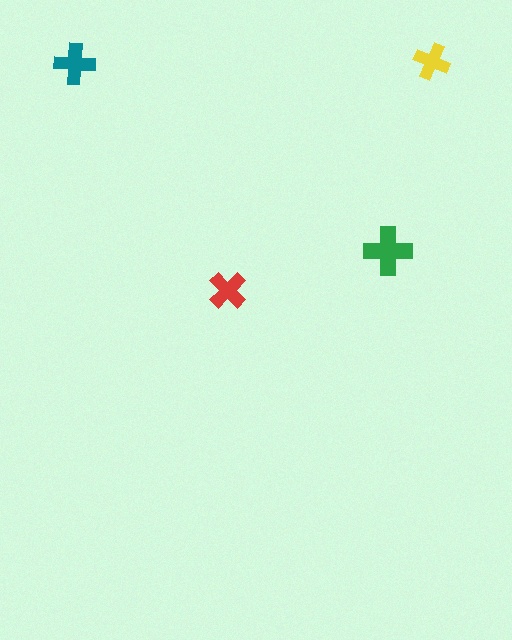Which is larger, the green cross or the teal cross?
The green one.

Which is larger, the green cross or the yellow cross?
The green one.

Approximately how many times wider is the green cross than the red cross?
About 1.5 times wider.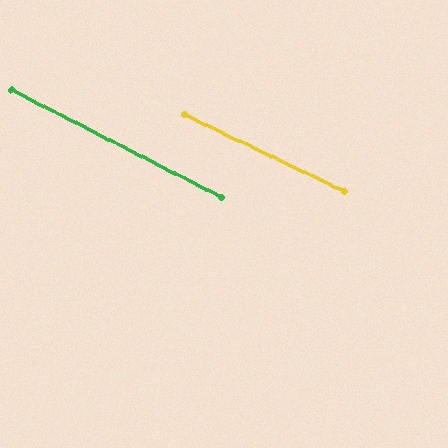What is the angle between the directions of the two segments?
Approximately 2 degrees.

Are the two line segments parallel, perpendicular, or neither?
Parallel — their directions differ by only 1.9°.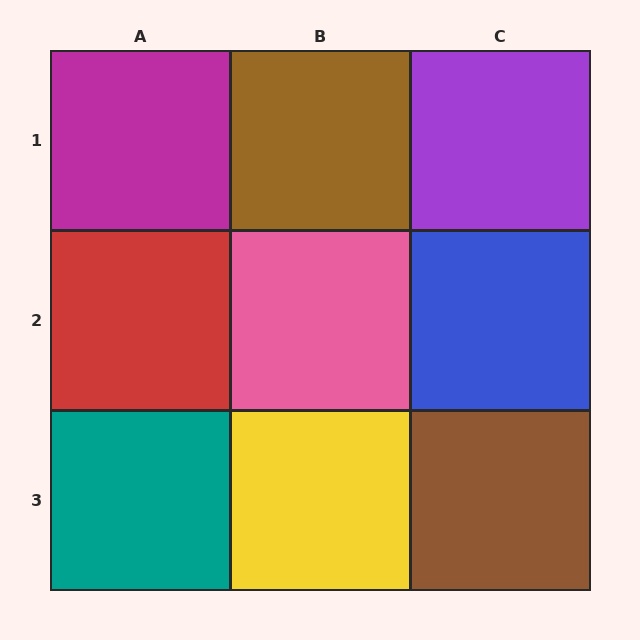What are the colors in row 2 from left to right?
Red, pink, blue.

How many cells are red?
1 cell is red.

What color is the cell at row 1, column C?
Purple.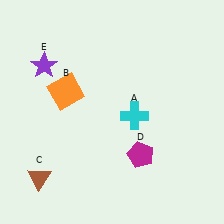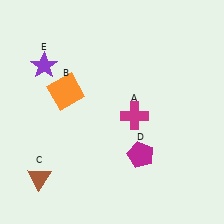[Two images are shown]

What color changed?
The cross (A) changed from cyan in Image 1 to magenta in Image 2.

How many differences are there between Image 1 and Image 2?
There is 1 difference between the two images.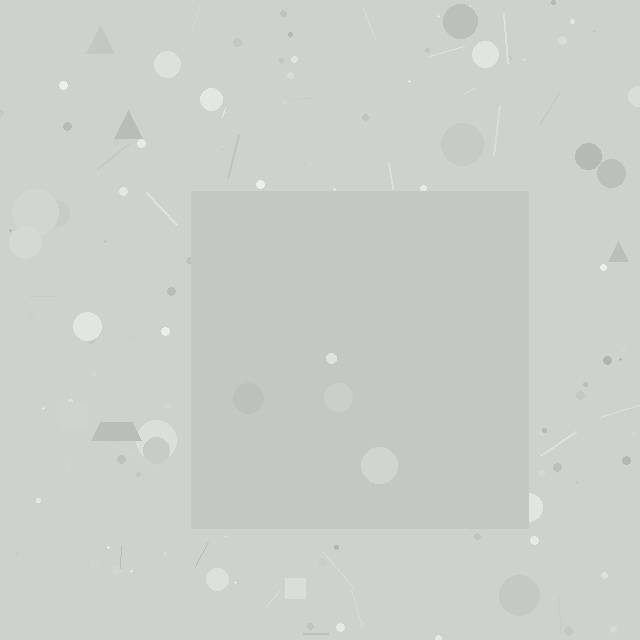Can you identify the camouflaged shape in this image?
The camouflaged shape is a square.